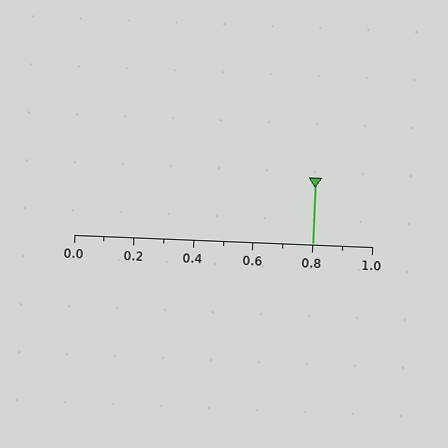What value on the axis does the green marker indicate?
The marker indicates approximately 0.8.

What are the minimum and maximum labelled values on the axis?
The axis runs from 0.0 to 1.0.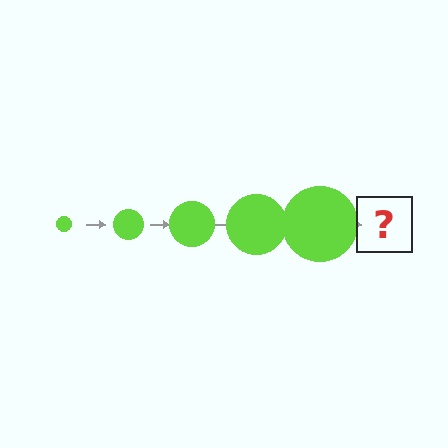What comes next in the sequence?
The next element should be a lime circle, larger than the previous one.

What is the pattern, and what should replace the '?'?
The pattern is that the circle gets progressively larger each step. The '?' should be a lime circle, larger than the previous one.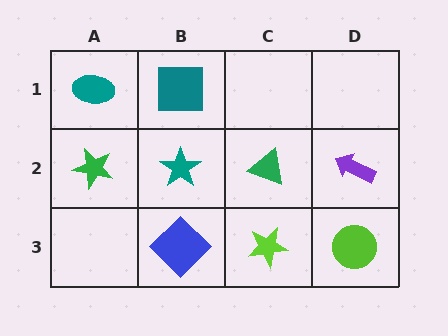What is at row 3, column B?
A blue diamond.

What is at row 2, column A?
A green star.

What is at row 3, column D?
A lime circle.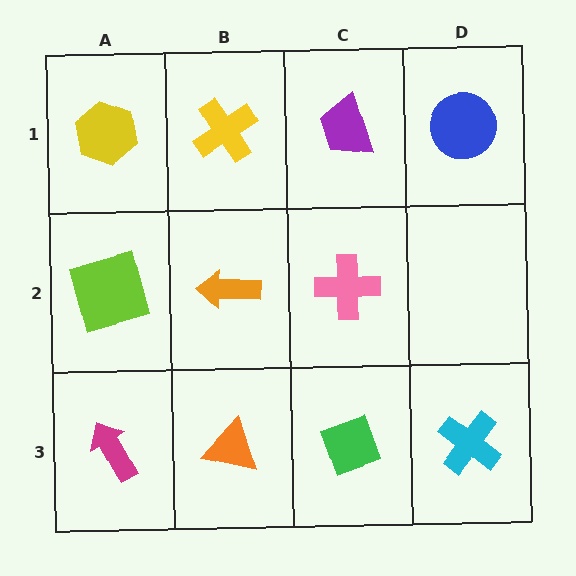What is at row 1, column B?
A yellow cross.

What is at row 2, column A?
A lime square.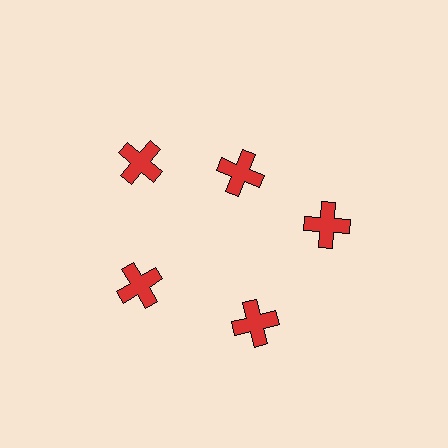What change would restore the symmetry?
The symmetry would be restored by moving it outward, back onto the ring so that all 5 crosses sit at equal angles and equal distance from the center.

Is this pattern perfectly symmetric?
No. The 5 red crosses are arranged in a ring, but one element near the 1 o'clock position is pulled inward toward the center, breaking the 5-fold rotational symmetry.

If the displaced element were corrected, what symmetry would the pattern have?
It would have 5-fold rotational symmetry — the pattern would map onto itself every 72 degrees.